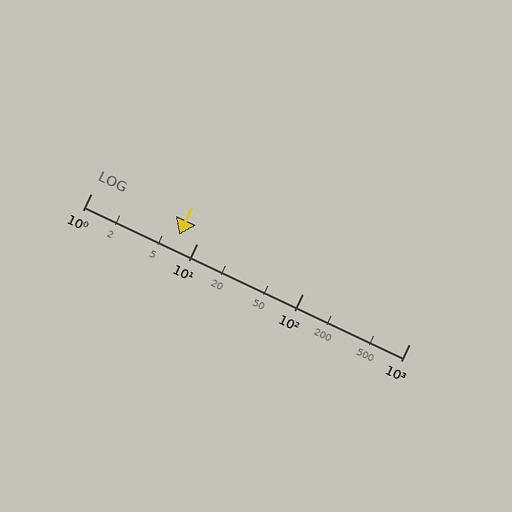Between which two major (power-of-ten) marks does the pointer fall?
The pointer is between 1 and 10.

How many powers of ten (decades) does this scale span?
The scale spans 3 decades, from 1 to 1000.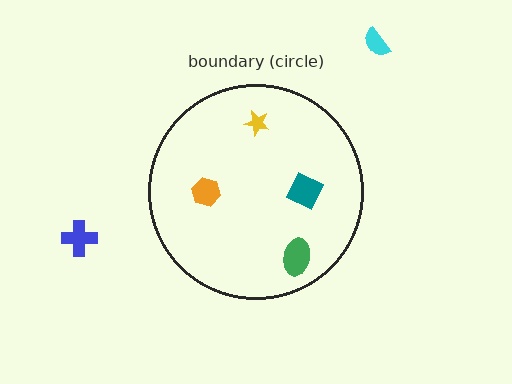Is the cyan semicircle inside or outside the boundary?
Outside.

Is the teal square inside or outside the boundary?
Inside.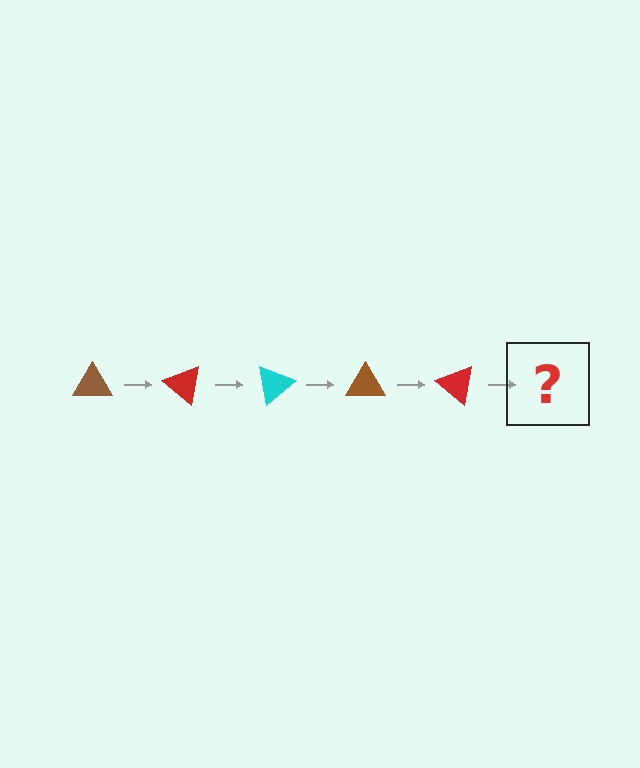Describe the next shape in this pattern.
It should be a cyan triangle, rotated 200 degrees from the start.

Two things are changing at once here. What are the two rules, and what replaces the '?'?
The two rules are that it rotates 40 degrees each step and the color cycles through brown, red, and cyan. The '?' should be a cyan triangle, rotated 200 degrees from the start.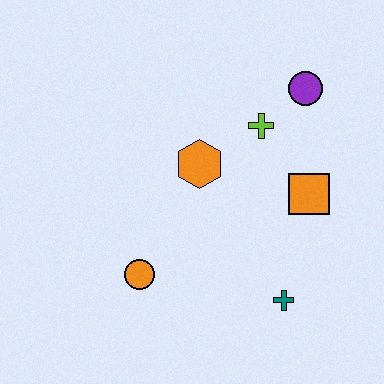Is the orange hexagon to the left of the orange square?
Yes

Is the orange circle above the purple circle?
No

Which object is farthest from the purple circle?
The orange circle is farthest from the purple circle.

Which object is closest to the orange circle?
The orange hexagon is closest to the orange circle.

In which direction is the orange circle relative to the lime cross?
The orange circle is below the lime cross.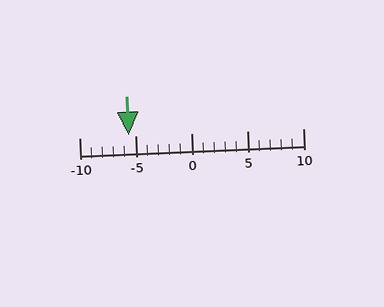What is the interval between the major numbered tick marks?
The major tick marks are spaced 5 units apart.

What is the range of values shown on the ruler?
The ruler shows values from -10 to 10.